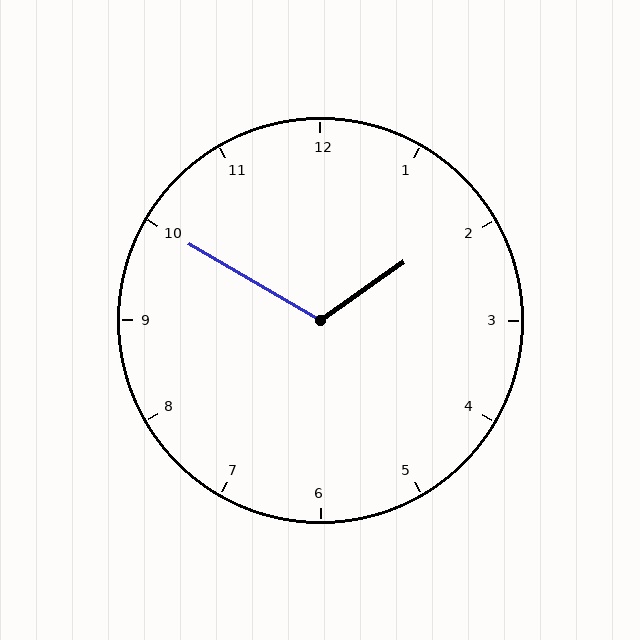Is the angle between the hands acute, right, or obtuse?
It is obtuse.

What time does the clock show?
1:50.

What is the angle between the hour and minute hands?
Approximately 115 degrees.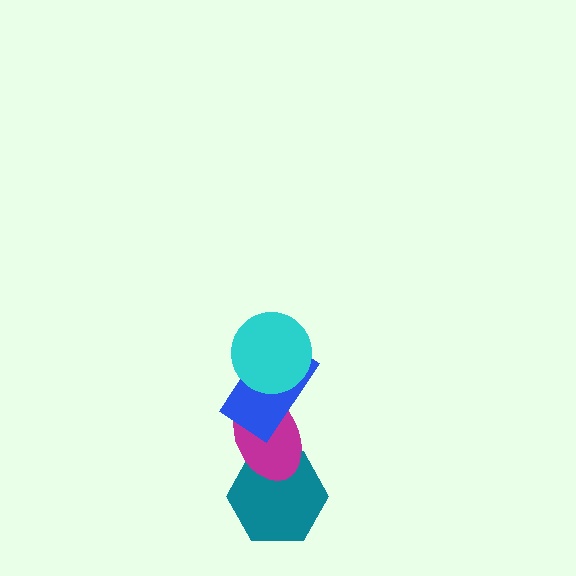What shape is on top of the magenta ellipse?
The blue rectangle is on top of the magenta ellipse.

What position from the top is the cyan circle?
The cyan circle is 1st from the top.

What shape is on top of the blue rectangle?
The cyan circle is on top of the blue rectangle.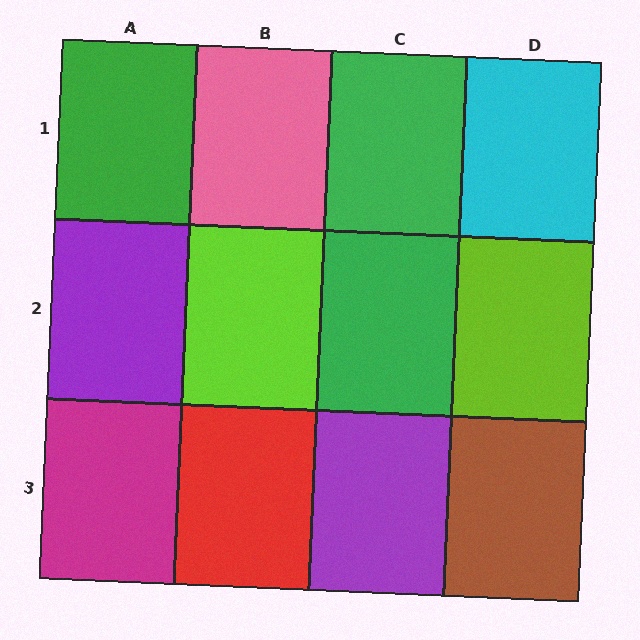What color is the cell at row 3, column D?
Brown.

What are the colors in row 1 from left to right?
Green, pink, green, cyan.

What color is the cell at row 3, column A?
Magenta.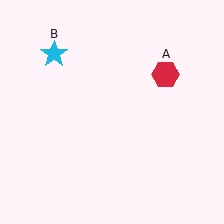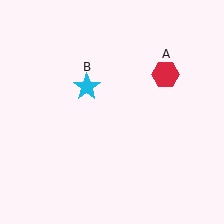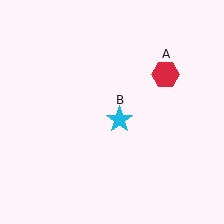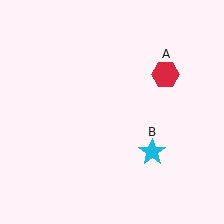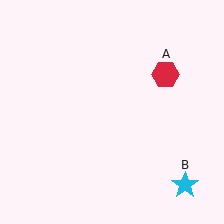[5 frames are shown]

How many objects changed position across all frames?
1 object changed position: cyan star (object B).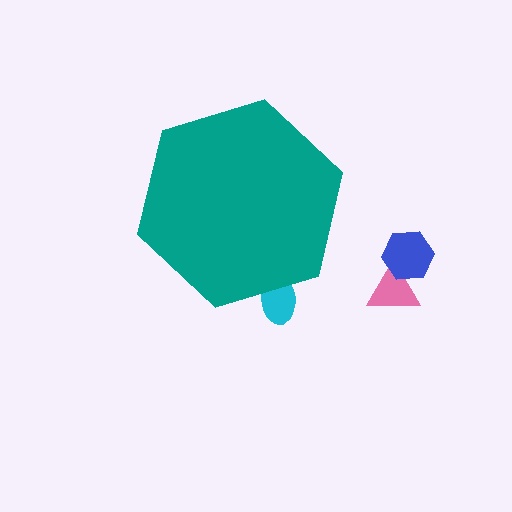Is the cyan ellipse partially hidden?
Yes, the cyan ellipse is partially hidden behind the teal hexagon.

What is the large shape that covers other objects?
A teal hexagon.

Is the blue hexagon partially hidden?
No, the blue hexagon is fully visible.